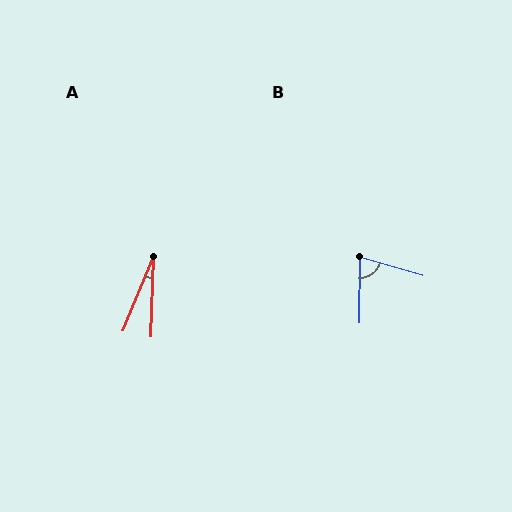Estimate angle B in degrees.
Approximately 75 degrees.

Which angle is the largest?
B, at approximately 75 degrees.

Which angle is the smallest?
A, at approximately 21 degrees.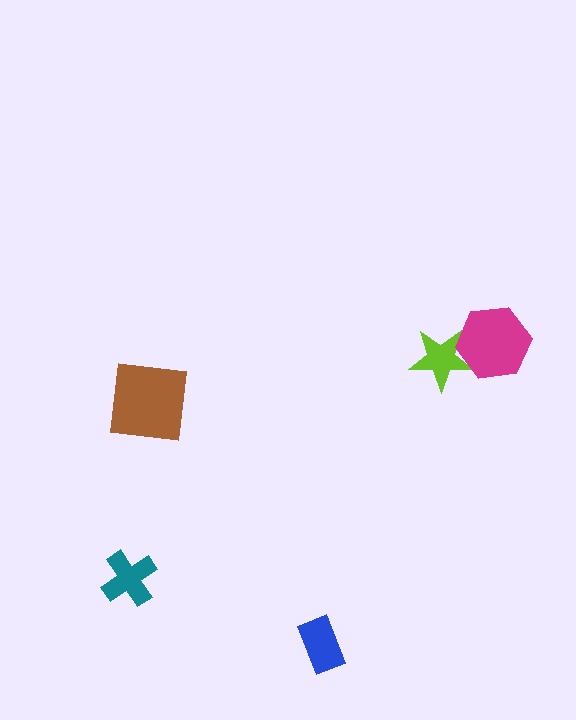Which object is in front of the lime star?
The magenta hexagon is in front of the lime star.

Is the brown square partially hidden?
No, no other shape covers it.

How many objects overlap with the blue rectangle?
0 objects overlap with the blue rectangle.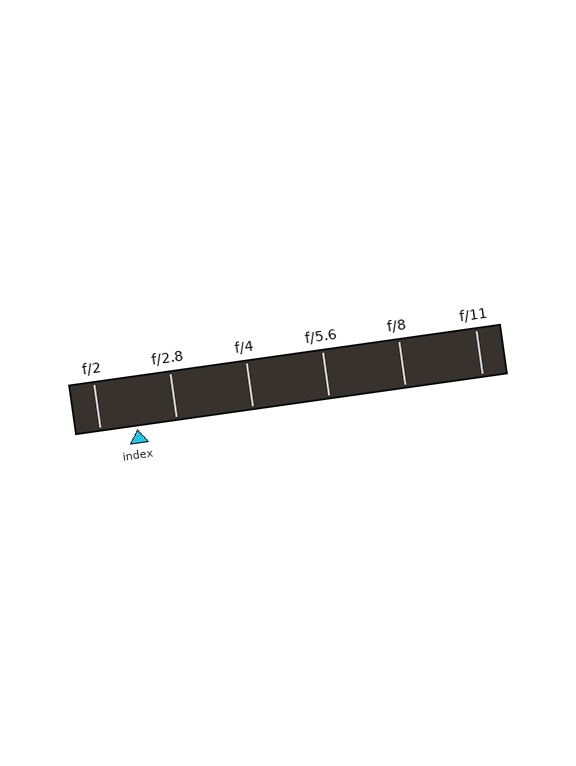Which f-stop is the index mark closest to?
The index mark is closest to f/2.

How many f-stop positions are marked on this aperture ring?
There are 6 f-stop positions marked.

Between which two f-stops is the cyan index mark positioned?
The index mark is between f/2 and f/2.8.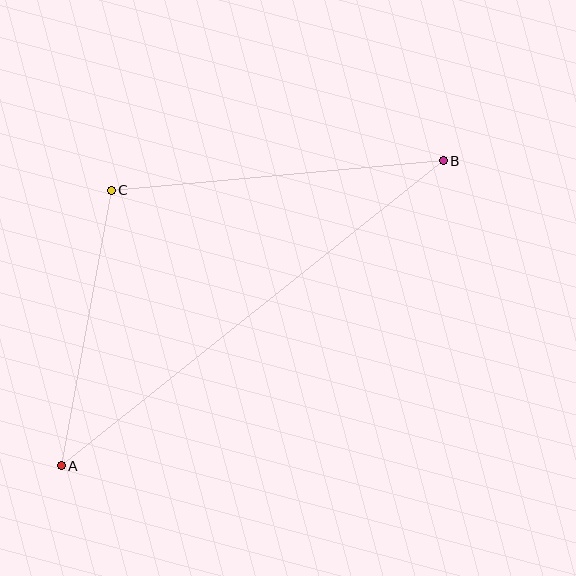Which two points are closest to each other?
Points A and C are closest to each other.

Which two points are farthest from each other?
Points A and B are farthest from each other.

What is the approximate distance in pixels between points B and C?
The distance between B and C is approximately 333 pixels.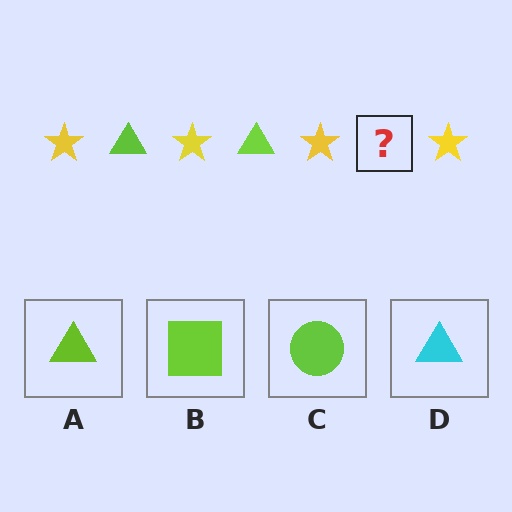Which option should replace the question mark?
Option A.